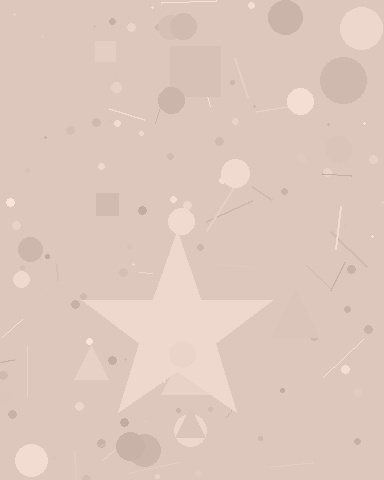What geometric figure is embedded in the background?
A star is embedded in the background.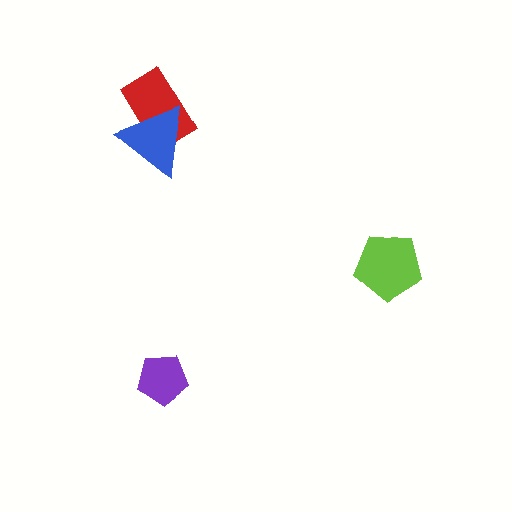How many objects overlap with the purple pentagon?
0 objects overlap with the purple pentagon.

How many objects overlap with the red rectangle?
1 object overlaps with the red rectangle.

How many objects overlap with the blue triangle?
1 object overlaps with the blue triangle.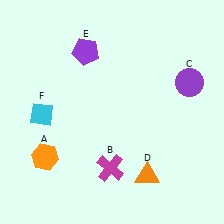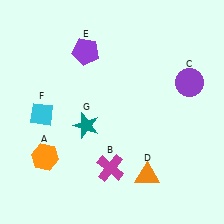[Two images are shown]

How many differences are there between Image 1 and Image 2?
There is 1 difference between the two images.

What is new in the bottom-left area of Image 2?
A teal star (G) was added in the bottom-left area of Image 2.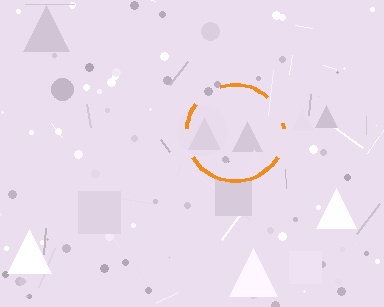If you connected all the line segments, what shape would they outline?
They would outline a circle.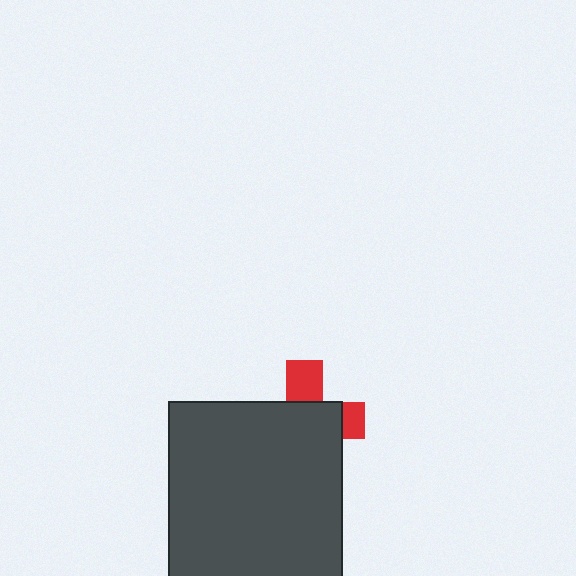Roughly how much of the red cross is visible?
A small part of it is visible (roughly 31%).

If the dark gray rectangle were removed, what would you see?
You would see the complete red cross.